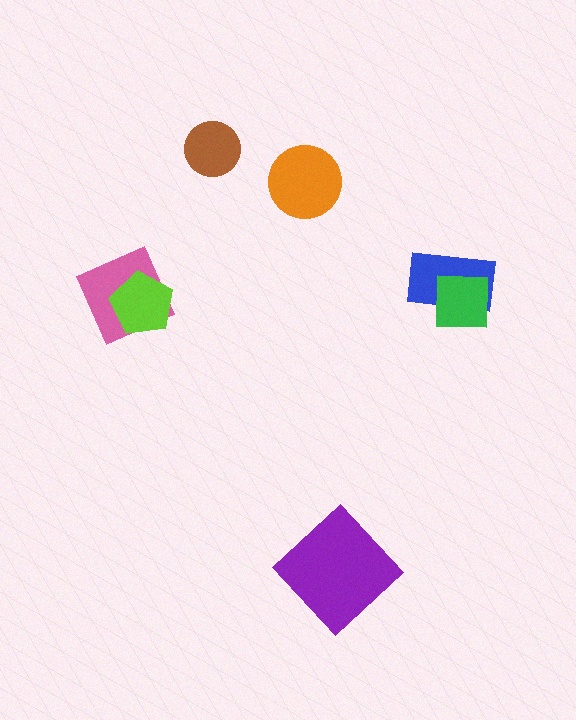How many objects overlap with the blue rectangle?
1 object overlaps with the blue rectangle.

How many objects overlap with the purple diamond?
0 objects overlap with the purple diamond.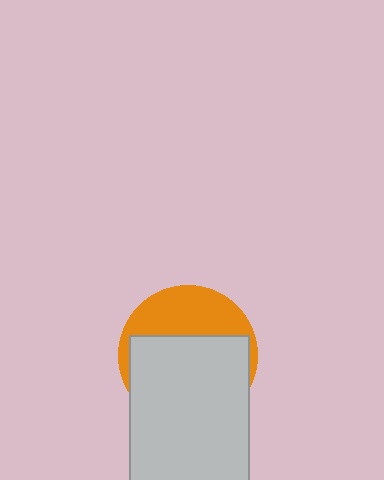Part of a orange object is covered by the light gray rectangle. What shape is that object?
It is a circle.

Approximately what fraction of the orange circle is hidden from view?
Roughly 62% of the orange circle is hidden behind the light gray rectangle.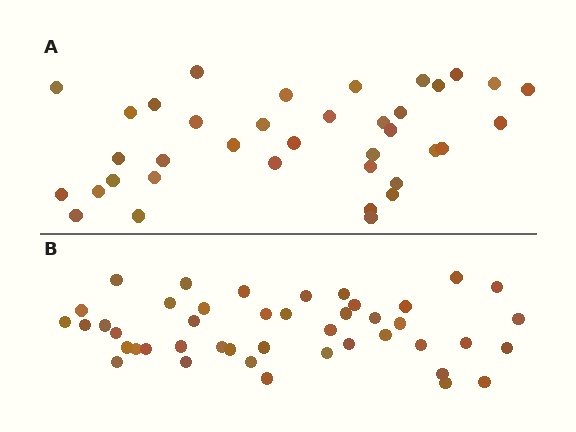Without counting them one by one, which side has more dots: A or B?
Region B (the bottom region) has more dots.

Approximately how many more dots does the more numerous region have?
Region B has roughly 8 or so more dots than region A.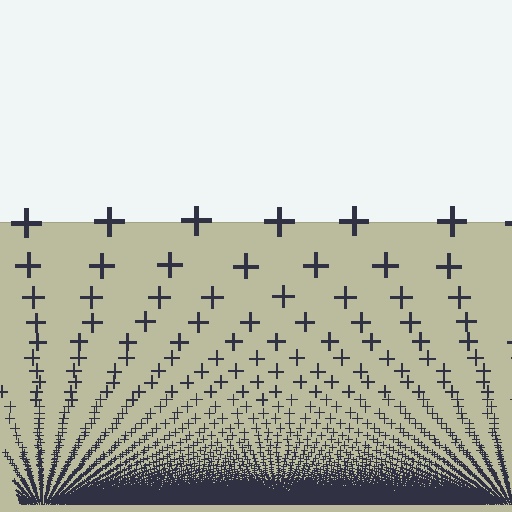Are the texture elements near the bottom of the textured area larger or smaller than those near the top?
Smaller. The gradient is inverted — elements near the bottom are smaller and denser.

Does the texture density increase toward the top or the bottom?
Density increases toward the bottom.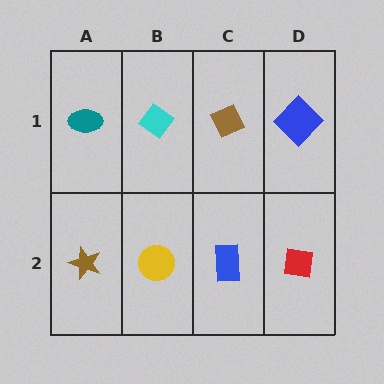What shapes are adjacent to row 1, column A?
A brown star (row 2, column A), a cyan diamond (row 1, column B).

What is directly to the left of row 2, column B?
A brown star.